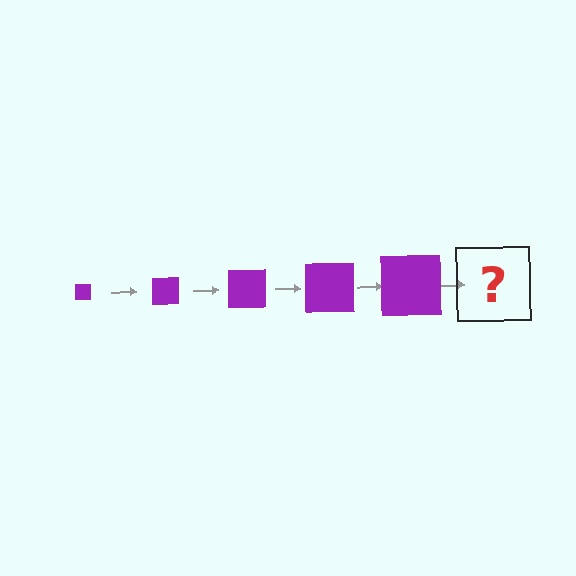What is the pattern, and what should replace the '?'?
The pattern is that the square gets progressively larger each step. The '?' should be a purple square, larger than the previous one.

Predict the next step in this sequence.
The next step is a purple square, larger than the previous one.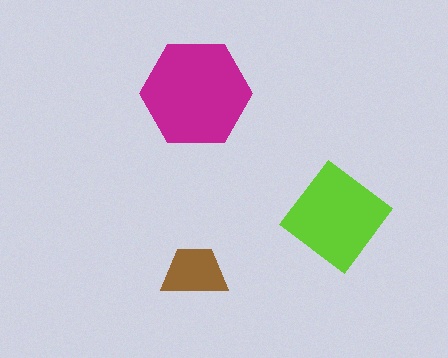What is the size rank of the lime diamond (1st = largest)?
2nd.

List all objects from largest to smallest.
The magenta hexagon, the lime diamond, the brown trapezoid.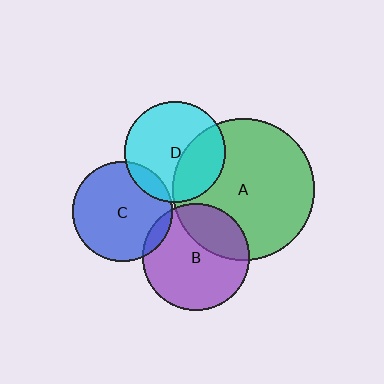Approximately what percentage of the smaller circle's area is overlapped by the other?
Approximately 35%.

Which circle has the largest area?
Circle A (green).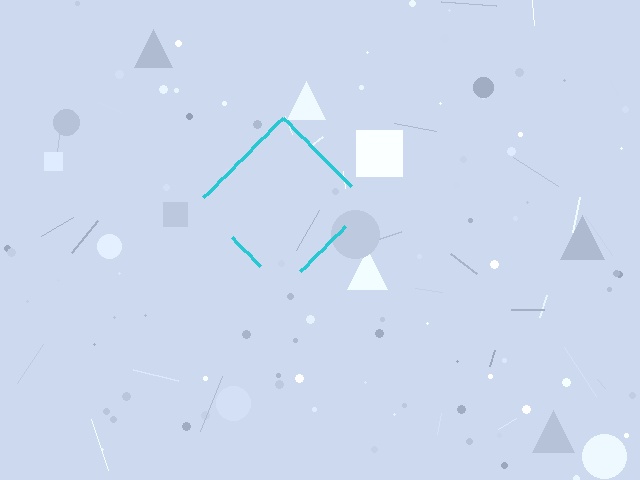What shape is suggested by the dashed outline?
The dashed outline suggests a diamond.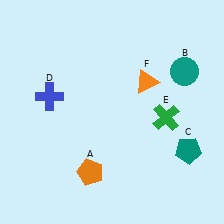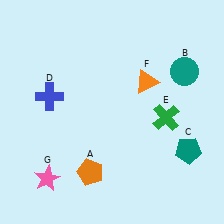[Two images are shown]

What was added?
A pink star (G) was added in Image 2.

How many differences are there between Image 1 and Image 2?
There is 1 difference between the two images.